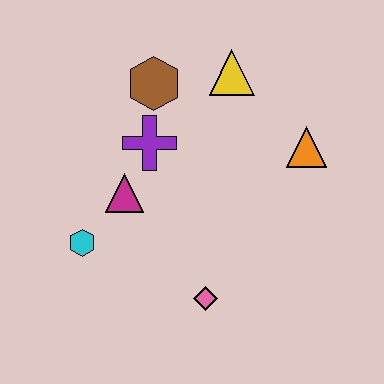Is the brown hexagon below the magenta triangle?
No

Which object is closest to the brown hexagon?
The purple cross is closest to the brown hexagon.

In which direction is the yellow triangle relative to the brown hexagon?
The yellow triangle is to the right of the brown hexagon.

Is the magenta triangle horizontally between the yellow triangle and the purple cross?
No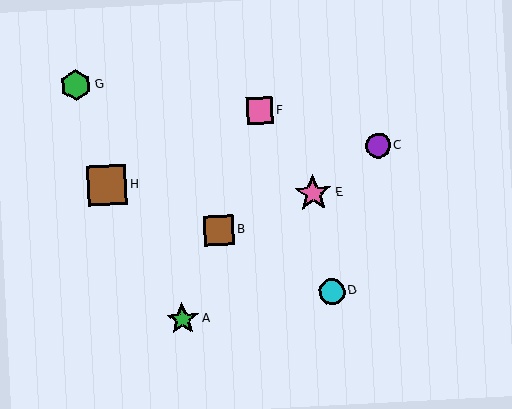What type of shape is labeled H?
Shape H is a brown square.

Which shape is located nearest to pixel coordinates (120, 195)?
The brown square (labeled H) at (107, 185) is nearest to that location.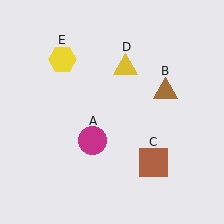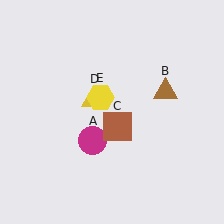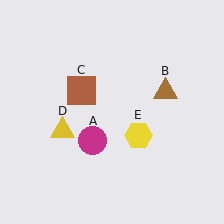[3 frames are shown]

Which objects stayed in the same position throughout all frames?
Magenta circle (object A) and brown triangle (object B) remained stationary.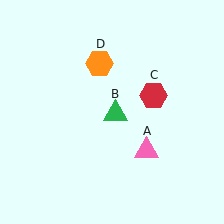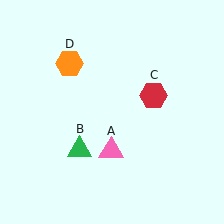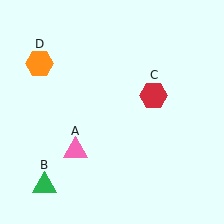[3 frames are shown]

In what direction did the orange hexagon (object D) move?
The orange hexagon (object D) moved left.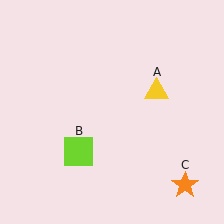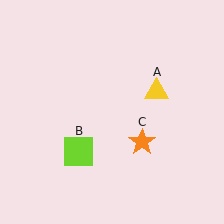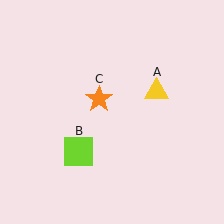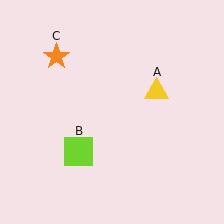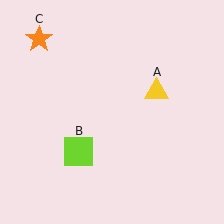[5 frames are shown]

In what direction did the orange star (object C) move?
The orange star (object C) moved up and to the left.